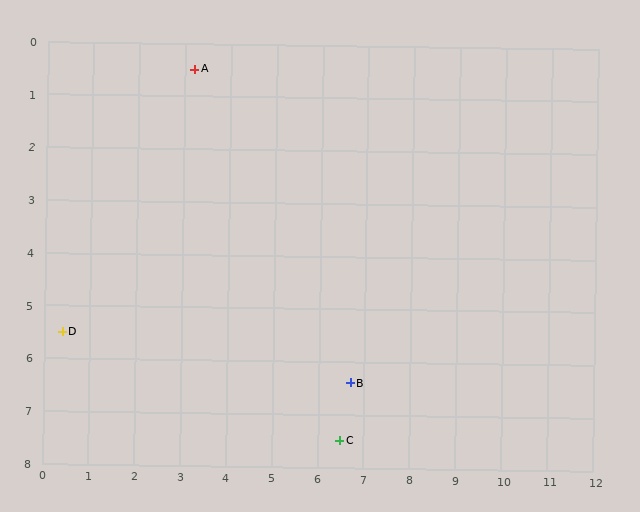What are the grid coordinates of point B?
Point B is at approximately (6.7, 6.4).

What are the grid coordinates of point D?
Point D is at approximately (0.4, 5.5).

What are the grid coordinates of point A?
Point A is at approximately (3.2, 0.5).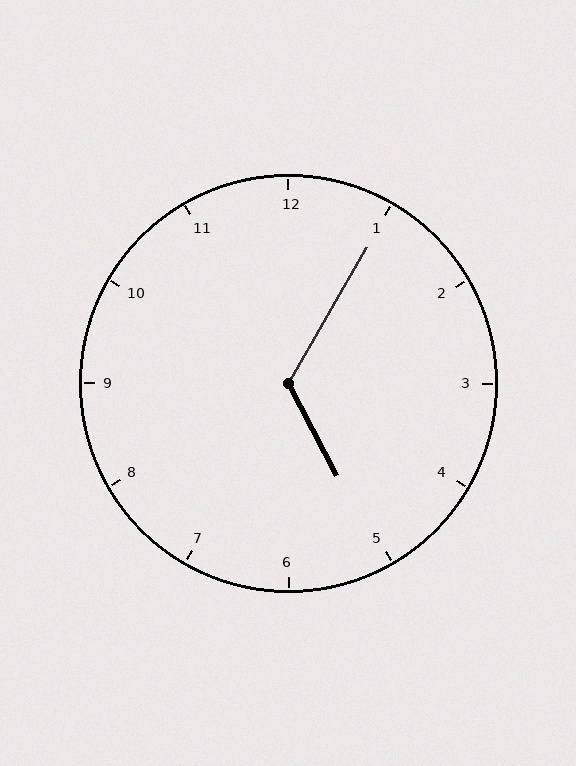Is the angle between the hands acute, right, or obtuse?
It is obtuse.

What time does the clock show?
5:05.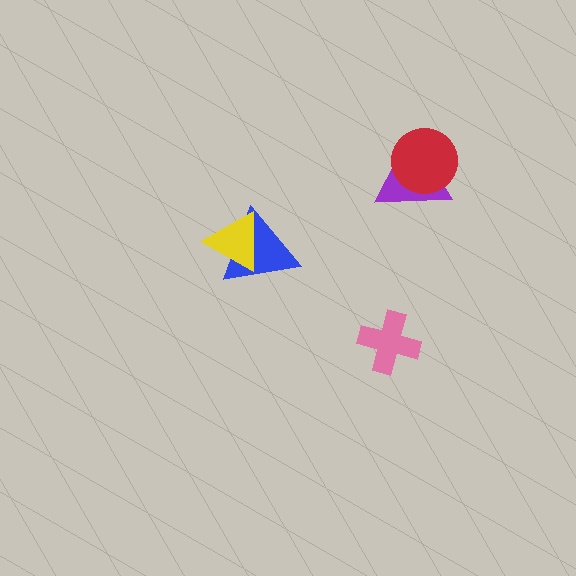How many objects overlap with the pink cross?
0 objects overlap with the pink cross.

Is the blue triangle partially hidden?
Yes, it is partially covered by another shape.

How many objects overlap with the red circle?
1 object overlaps with the red circle.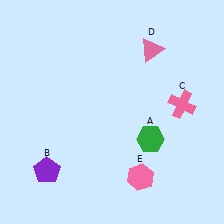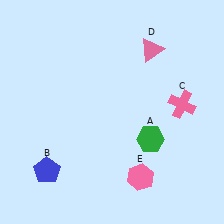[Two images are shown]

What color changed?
The pentagon (B) changed from purple in Image 1 to blue in Image 2.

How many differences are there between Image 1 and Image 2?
There is 1 difference between the two images.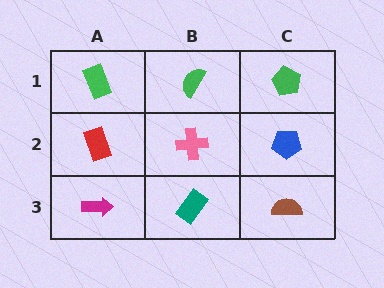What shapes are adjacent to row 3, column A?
A red rectangle (row 2, column A), a teal rectangle (row 3, column B).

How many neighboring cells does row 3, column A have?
2.